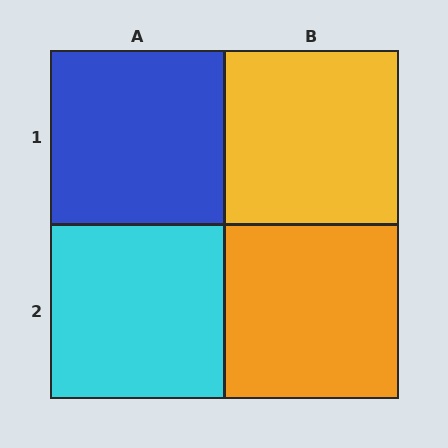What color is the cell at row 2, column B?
Orange.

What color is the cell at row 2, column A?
Cyan.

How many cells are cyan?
1 cell is cyan.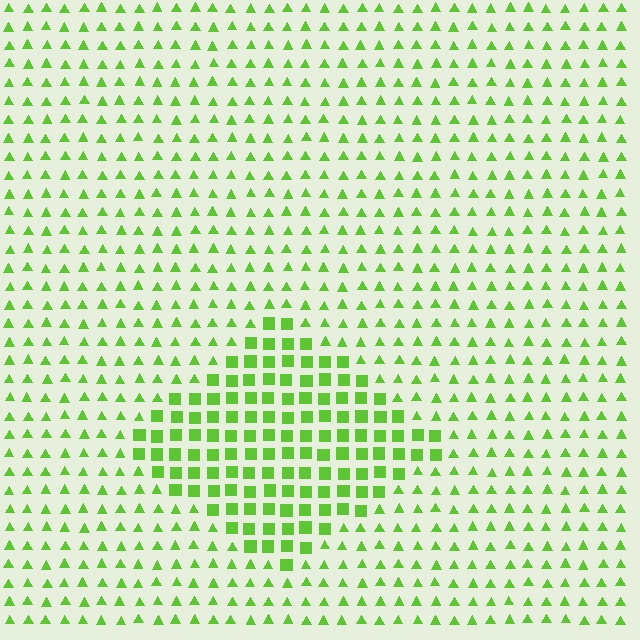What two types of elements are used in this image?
The image uses squares inside the diamond region and triangles outside it.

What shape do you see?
I see a diamond.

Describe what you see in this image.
The image is filled with small lime elements arranged in a uniform grid. A diamond-shaped region contains squares, while the surrounding area contains triangles. The boundary is defined purely by the change in element shape.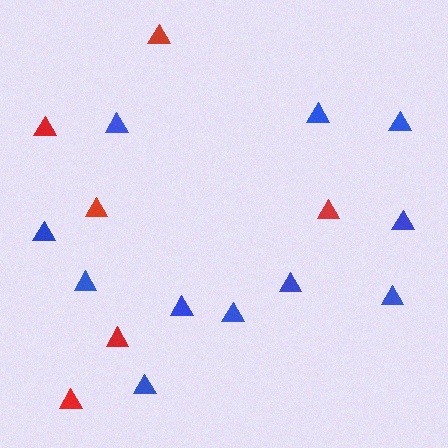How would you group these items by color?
There are 2 groups: one group of blue triangles (11) and one group of red triangles (6).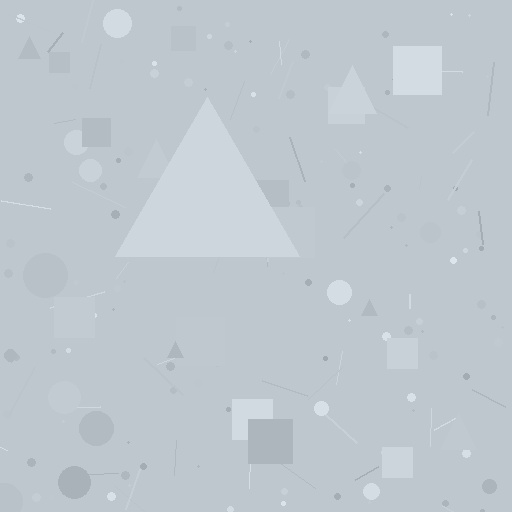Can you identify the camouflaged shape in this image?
The camouflaged shape is a triangle.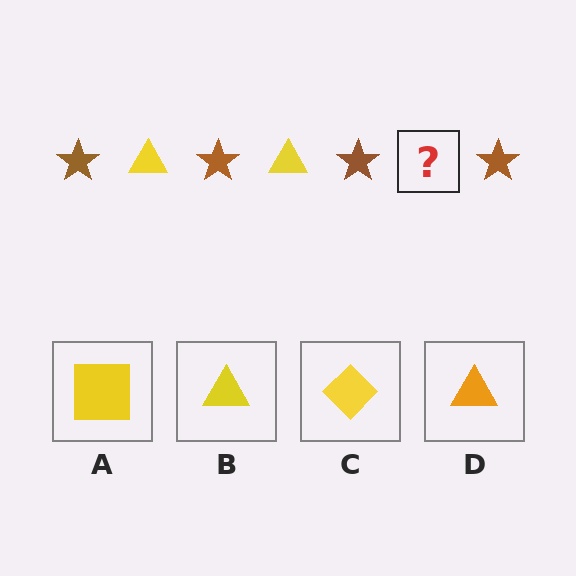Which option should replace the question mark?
Option B.